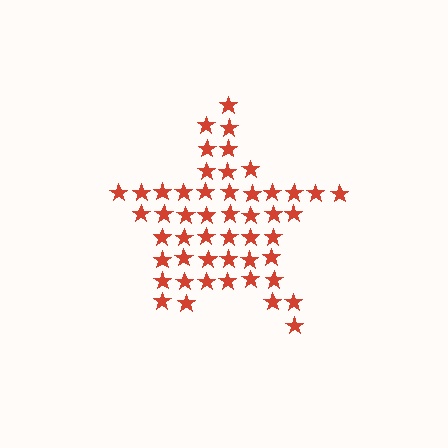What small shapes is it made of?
It is made of small stars.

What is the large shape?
The large shape is a star.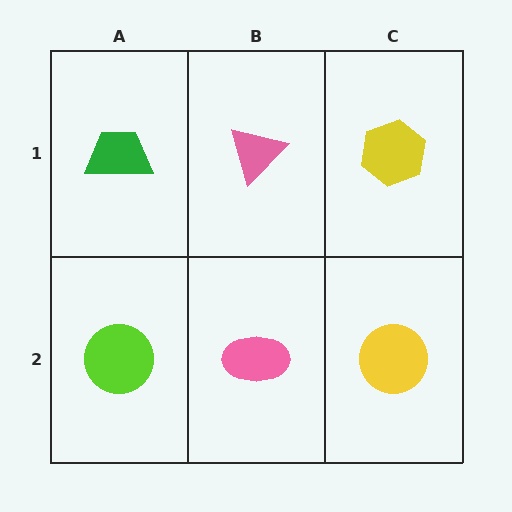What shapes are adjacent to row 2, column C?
A yellow hexagon (row 1, column C), a pink ellipse (row 2, column B).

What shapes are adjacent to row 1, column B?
A pink ellipse (row 2, column B), a green trapezoid (row 1, column A), a yellow hexagon (row 1, column C).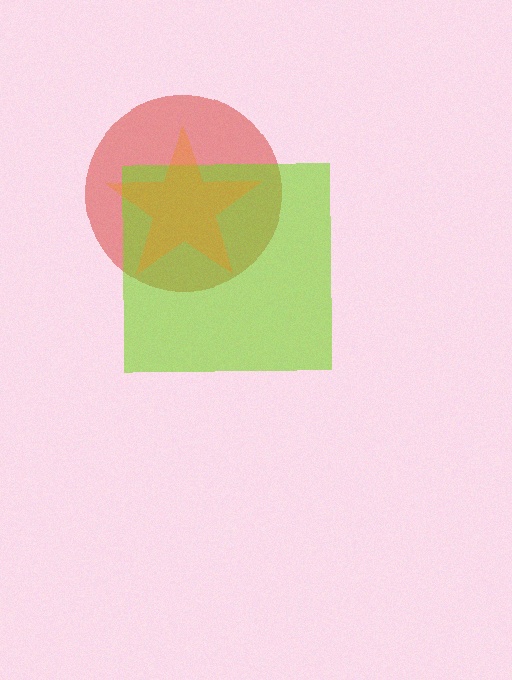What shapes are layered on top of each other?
The layered shapes are: a red circle, a lime square, an orange star.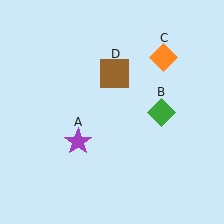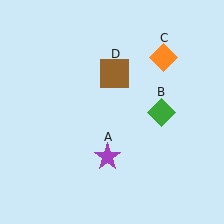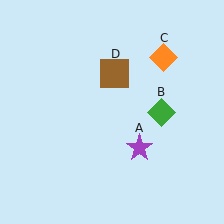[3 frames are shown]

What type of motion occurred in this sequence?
The purple star (object A) rotated counterclockwise around the center of the scene.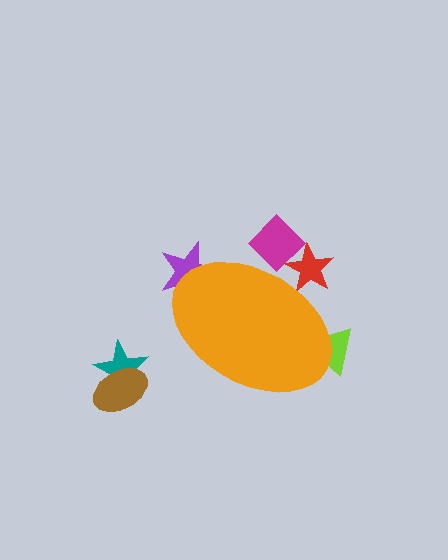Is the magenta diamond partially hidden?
Yes, the magenta diamond is partially hidden behind the orange ellipse.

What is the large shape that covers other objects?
An orange ellipse.